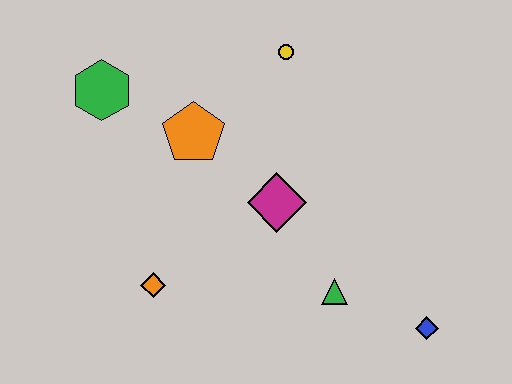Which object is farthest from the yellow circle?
The blue diamond is farthest from the yellow circle.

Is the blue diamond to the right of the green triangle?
Yes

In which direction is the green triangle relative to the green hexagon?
The green triangle is to the right of the green hexagon.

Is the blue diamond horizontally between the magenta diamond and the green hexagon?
No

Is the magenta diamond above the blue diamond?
Yes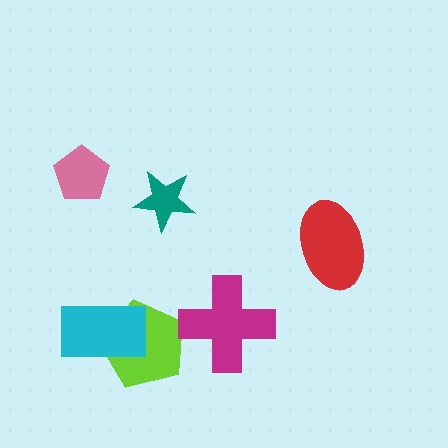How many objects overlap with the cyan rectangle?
1 object overlaps with the cyan rectangle.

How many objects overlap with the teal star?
0 objects overlap with the teal star.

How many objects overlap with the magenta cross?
0 objects overlap with the magenta cross.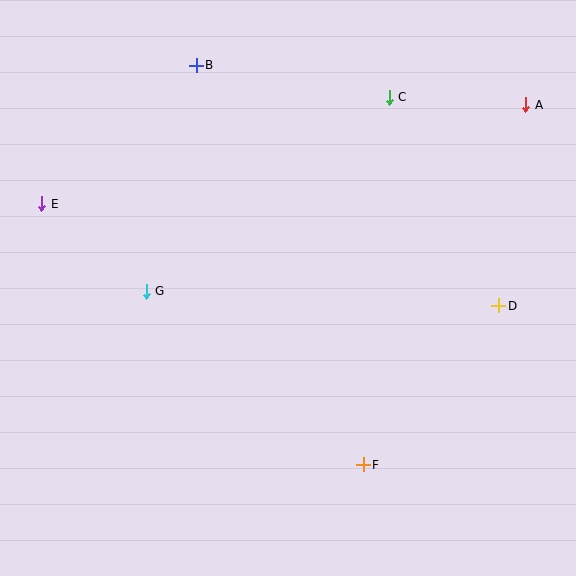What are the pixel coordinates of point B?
Point B is at (196, 65).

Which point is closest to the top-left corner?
Point B is closest to the top-left corner.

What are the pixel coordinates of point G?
Point G is at (146, 291).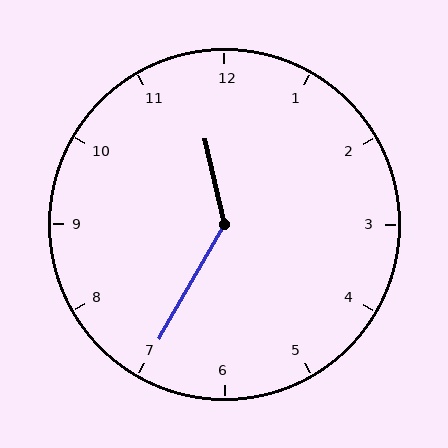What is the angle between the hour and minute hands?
Approximately 138 degrees.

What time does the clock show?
11:35.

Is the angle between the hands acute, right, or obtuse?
It is obtuse.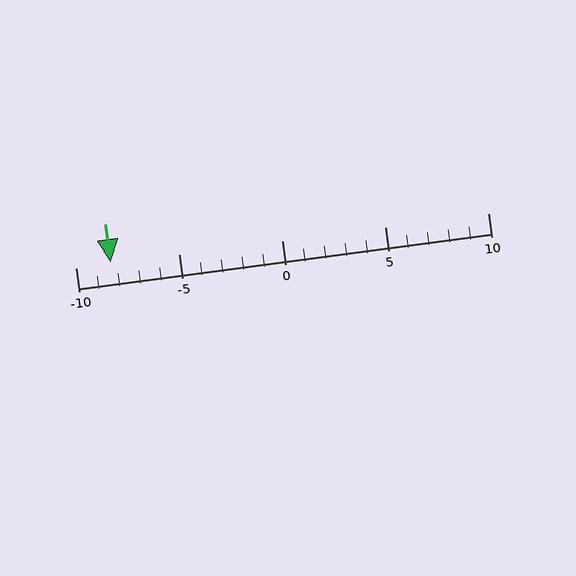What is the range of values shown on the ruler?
The ruler shows values from -10 to 10.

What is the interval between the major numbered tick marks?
The major tick marks are spaced 5 units apart.